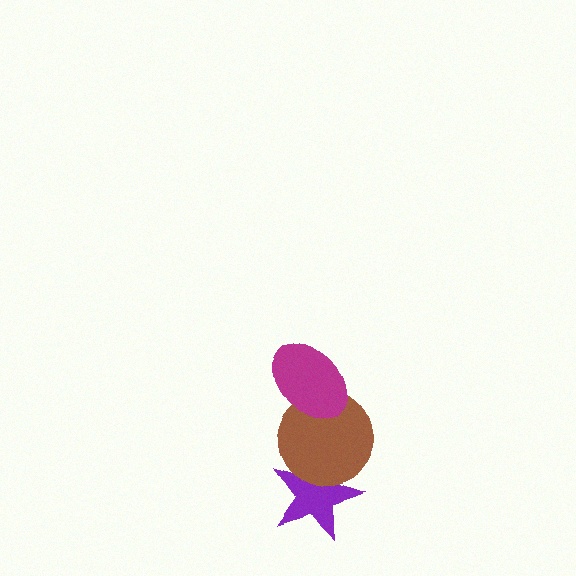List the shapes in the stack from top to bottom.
From top to bottom: the magenta ellipse, the brown circle, the purple star.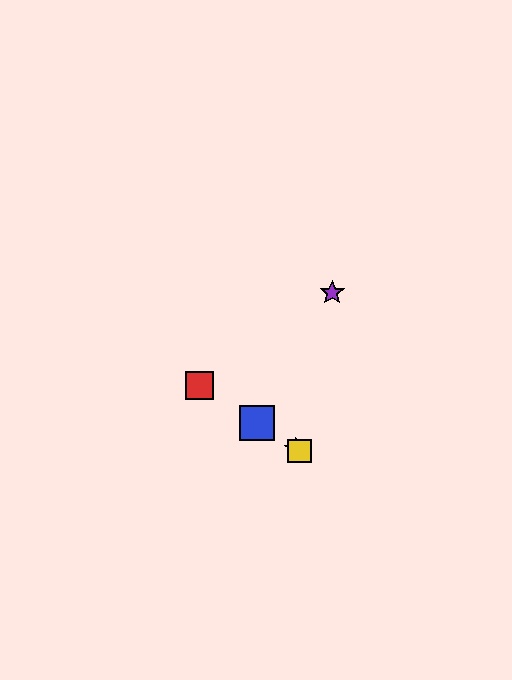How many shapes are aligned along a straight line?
4 shapes (the red square, the blue square, the green star, the yellow square) are aligned along a straight line.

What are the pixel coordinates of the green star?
The green star is at (296, 449).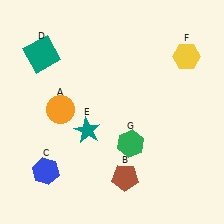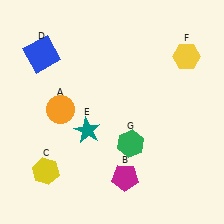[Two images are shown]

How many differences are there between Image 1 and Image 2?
There are 3 differences between the two images.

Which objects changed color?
B changed from brown to magenta. C changed from blue to yellow. D changed from teal to blue.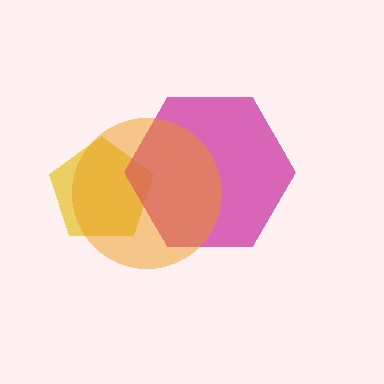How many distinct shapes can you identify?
There are 3 distinct shapes: a yellow pentagon, a magenta hexagon, an orange circle.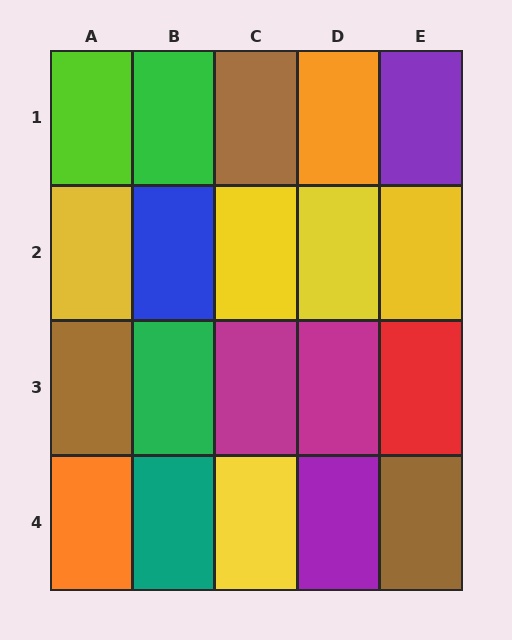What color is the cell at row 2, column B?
Blue.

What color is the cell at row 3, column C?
Magenta.